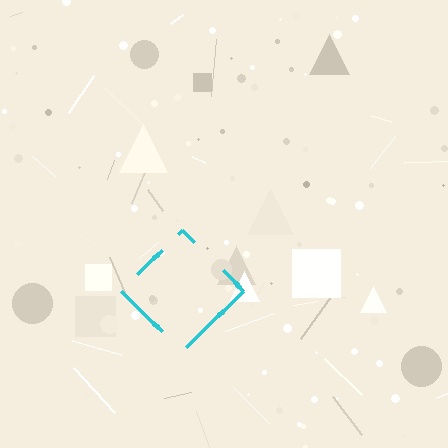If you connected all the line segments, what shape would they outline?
They would outline a diamond.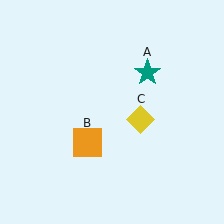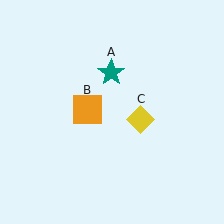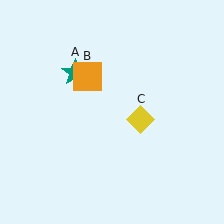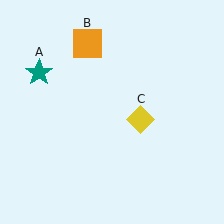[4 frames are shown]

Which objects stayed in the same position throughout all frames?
Yellow diamond (object C) remained stationary.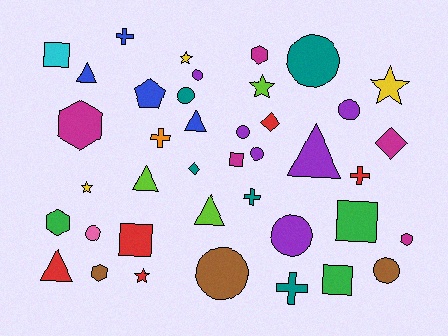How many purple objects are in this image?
There are 6 purple objects.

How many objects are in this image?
There are 40 objects.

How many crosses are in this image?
There are 5 crosses.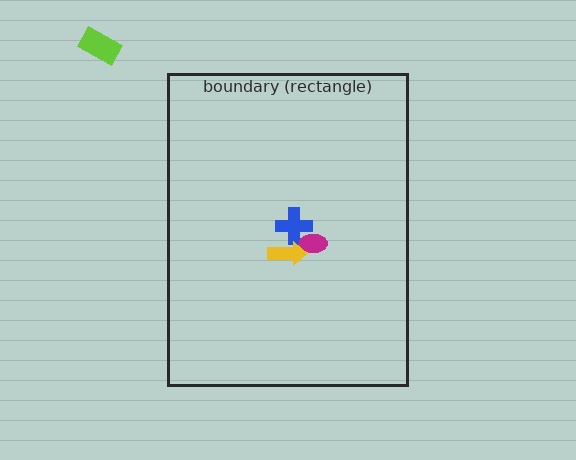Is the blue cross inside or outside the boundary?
Inside.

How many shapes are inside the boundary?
3 inside, 1 outside.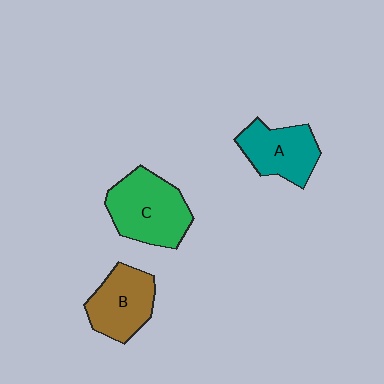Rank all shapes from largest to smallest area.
From largest to smallest: C (green), B (brown), A (teal).